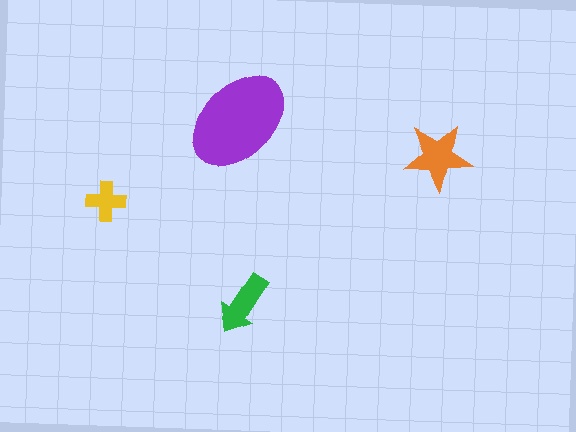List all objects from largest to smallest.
The purple ellipse, the orange star, the green arrow, the yellow cross.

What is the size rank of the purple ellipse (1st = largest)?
1st.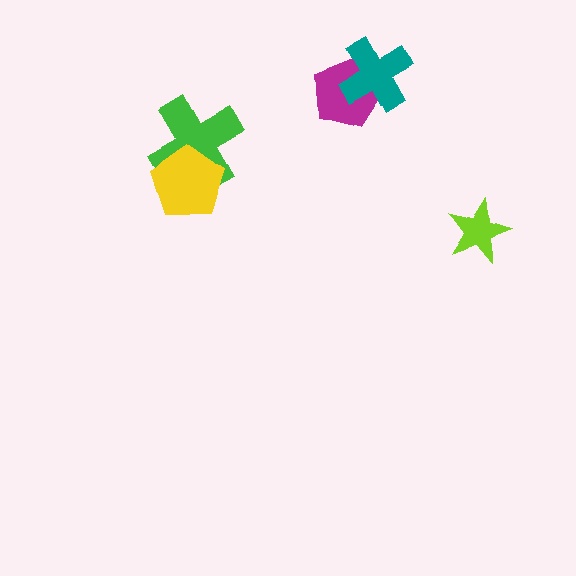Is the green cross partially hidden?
Yes, it is partially covered by another shape.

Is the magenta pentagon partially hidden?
Yes, it is partially covered by another shape.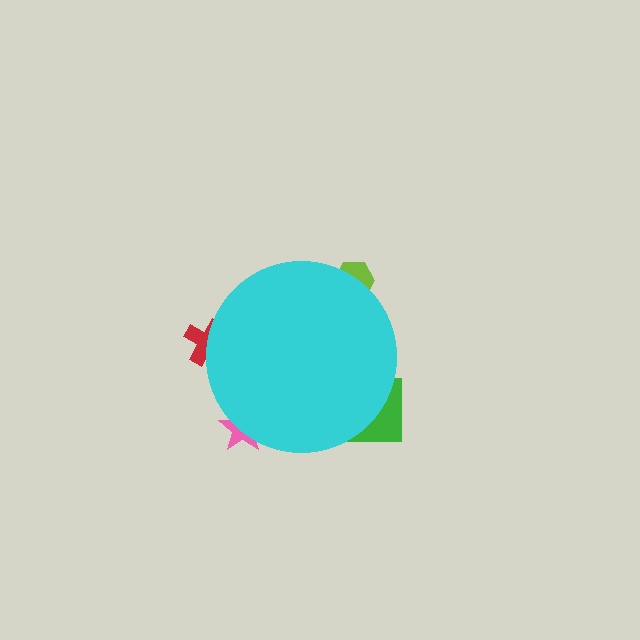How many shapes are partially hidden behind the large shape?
4 shapes are partially hidden.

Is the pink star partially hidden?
Yes, the pink star is partially hidden behind the cyan circle.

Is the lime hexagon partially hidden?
Yes, the lime hexagon is partially hidden behind the cyan circle.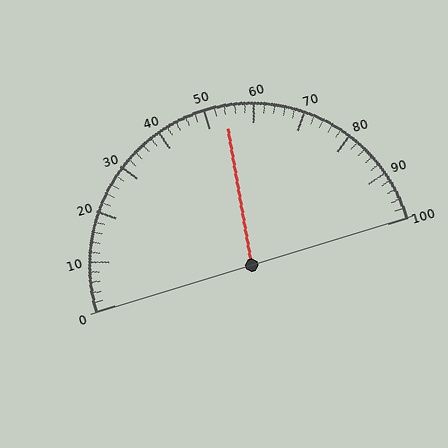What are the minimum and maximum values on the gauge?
The gauge ranges from 0 to 100.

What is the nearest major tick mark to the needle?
The nearest major tick mark is 50.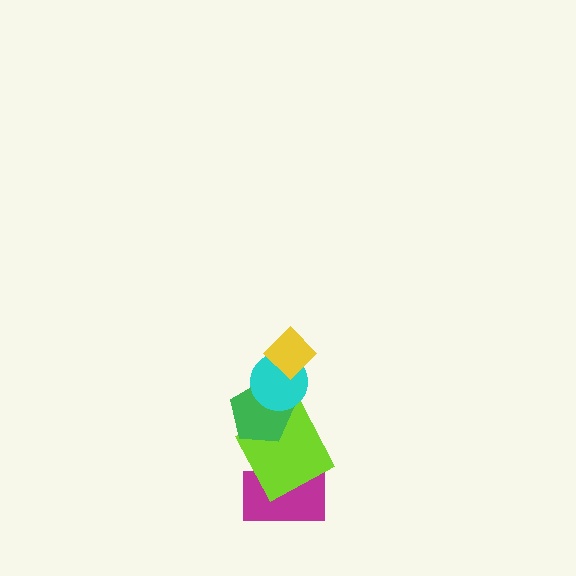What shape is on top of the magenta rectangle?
The lime square is on top of the magenta rectangle.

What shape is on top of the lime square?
The green pentagon is on top of the lime square.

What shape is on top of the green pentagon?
The cyan circle is on top of the green pentagon.